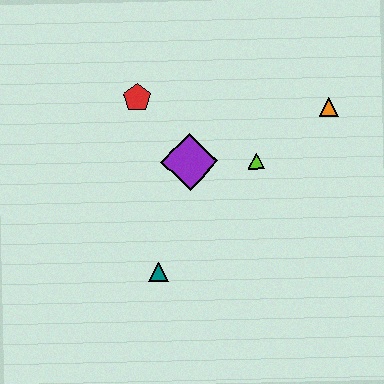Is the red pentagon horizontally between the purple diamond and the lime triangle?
No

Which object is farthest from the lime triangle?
The teal triangle is farthest from the lime triangle.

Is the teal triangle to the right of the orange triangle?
No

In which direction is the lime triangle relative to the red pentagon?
The lime triangle is to the right of the red pentagon.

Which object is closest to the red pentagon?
The purple diamond is closest to the red pentagon.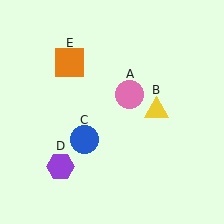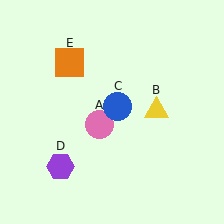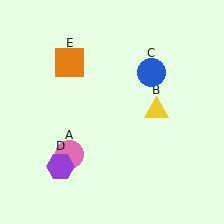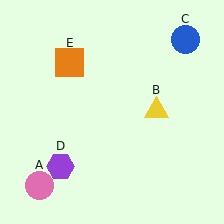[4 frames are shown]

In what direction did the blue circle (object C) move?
The blue circle (object C) moved up and to the right.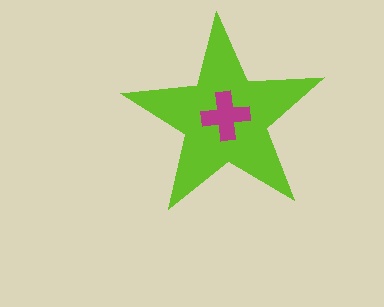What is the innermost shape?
The magenta cross.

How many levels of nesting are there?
2.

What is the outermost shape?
The lime star.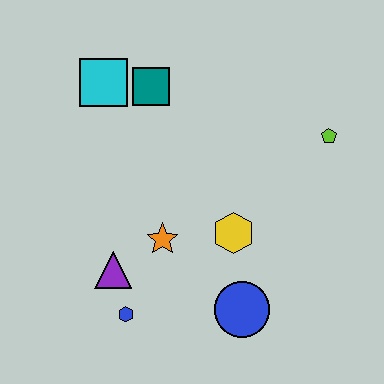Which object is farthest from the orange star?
The lime pentagon is farthest from the orange star.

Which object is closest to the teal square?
The cyan square is closest to the teal square.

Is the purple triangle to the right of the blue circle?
No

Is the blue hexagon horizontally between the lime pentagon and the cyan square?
Yes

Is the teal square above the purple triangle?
Yes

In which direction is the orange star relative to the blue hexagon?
The orange star is above the blue hexagon.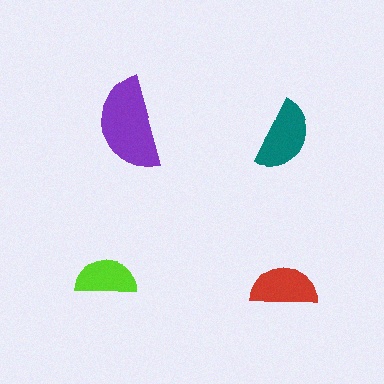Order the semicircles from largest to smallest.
the purple one, the teal one, the red one, the lime one.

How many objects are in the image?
There are 4 objects in the image.